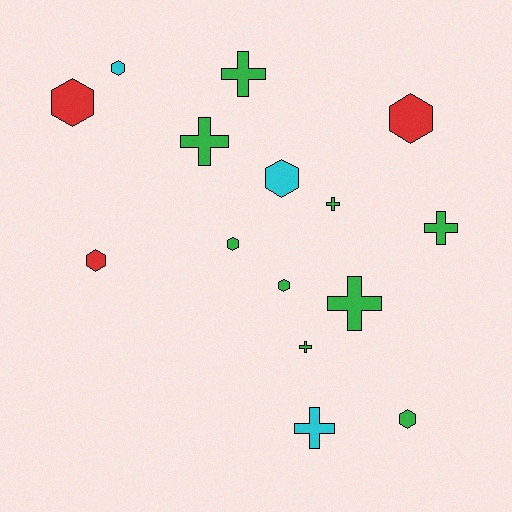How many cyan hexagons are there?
There are 2 cyan hexagons.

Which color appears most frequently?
Green, with 9 objects.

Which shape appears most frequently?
Hexagon, with 8 objects.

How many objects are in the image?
There are 15 objects.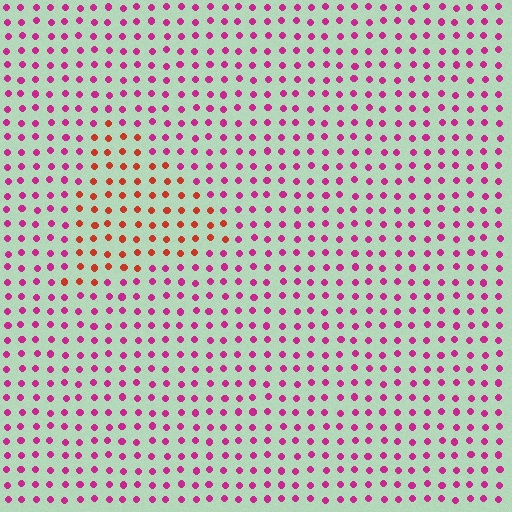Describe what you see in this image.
The image is filled with small magenta elements in a uniform arrangement. A triangle-shaped region is visible where the elements are tinted to a slightly different hue, forming a subtle color boundary.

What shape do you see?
I see a triangle.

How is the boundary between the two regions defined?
The boundary is defined purely by a slight shift in hue (about 45 degrees). Spacing, size, and orientation are identical on both sides.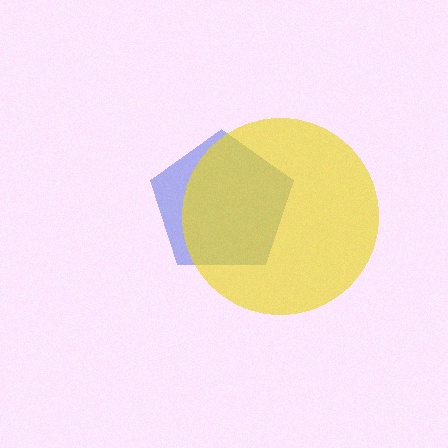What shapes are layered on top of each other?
The layered shapes are: a blue pentagon, a yellow circle.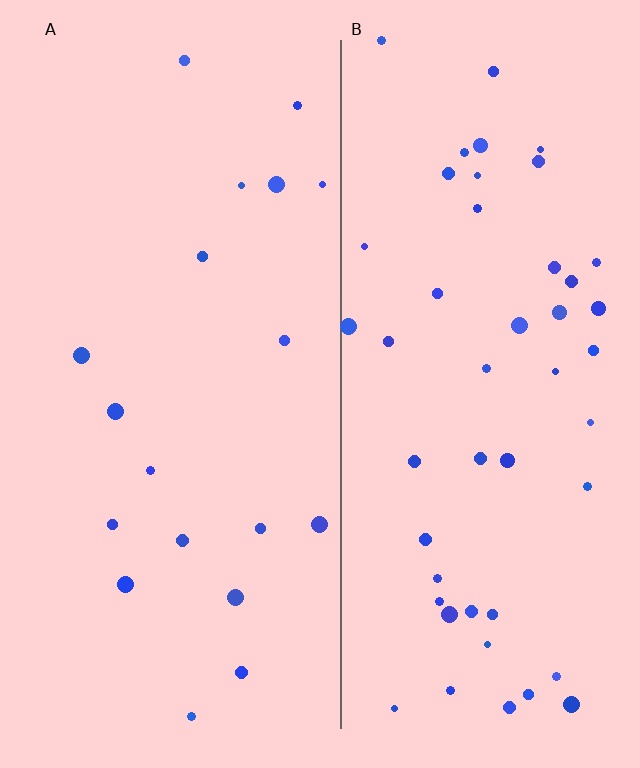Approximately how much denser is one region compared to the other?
Approximately 2.6× — region B over region A.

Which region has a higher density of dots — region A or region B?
B (the right).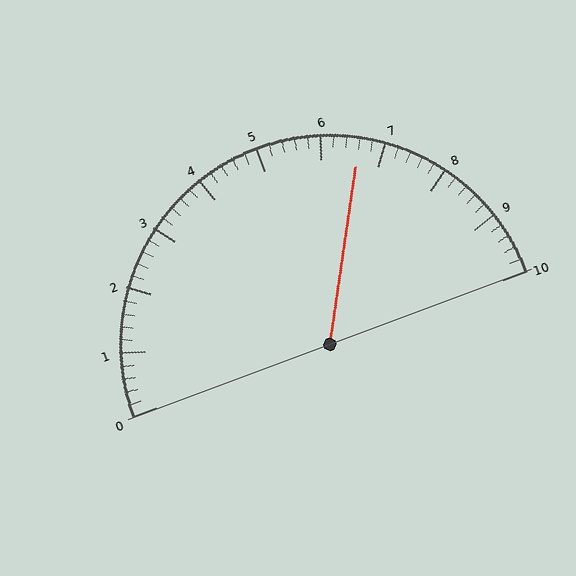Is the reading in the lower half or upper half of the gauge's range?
The reading is in the upper half of the range (0 to 10).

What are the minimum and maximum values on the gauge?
The gauge ranges from 0 to 10.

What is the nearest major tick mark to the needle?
The nearest major tick mark is 7.